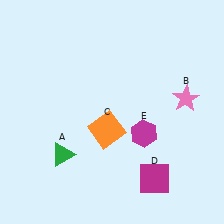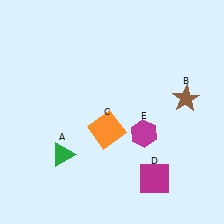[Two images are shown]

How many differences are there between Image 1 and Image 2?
There is 1 difference between the two images.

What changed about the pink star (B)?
In Image 1, B is pink. In Image 2, it changed to brown.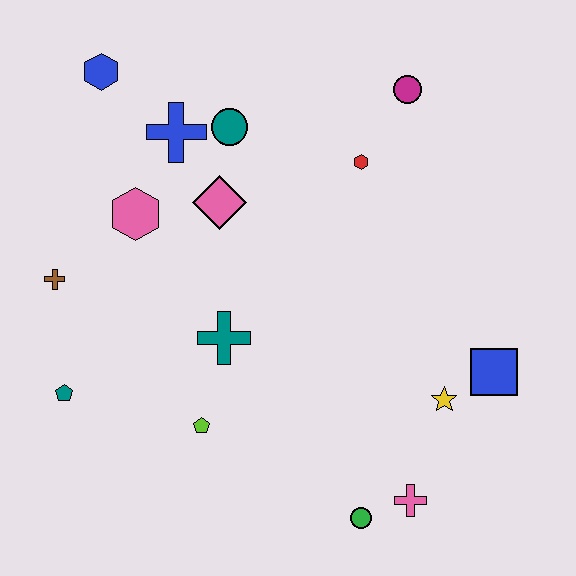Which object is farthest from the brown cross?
The blue square is farthest from the brown cross.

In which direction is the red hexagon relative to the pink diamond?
The red hexagon is to the right of the pink diamond.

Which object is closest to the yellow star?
The blue square is closest to the yellow star.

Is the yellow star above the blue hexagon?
No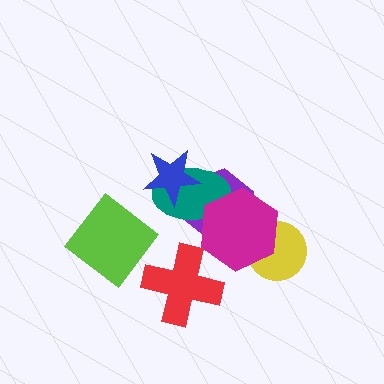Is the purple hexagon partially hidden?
Yes, it is partially covered by another shape.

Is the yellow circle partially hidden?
Yes, it is partially covered by another shape.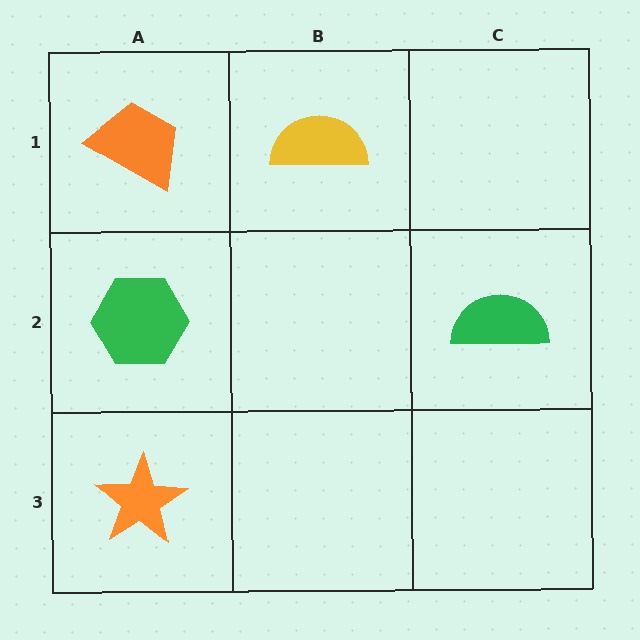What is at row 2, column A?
A green hexagon.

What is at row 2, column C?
A green semicircle.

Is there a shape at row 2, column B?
No, that cell is empty.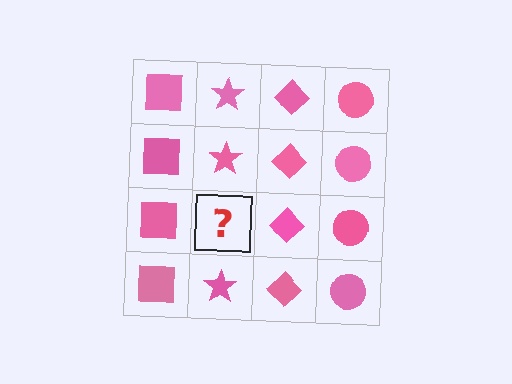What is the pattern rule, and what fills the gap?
The rule is that each column has a consistent shape. The gap should be filled with a pink star.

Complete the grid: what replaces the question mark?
The question mark should be replaced with a pink star.